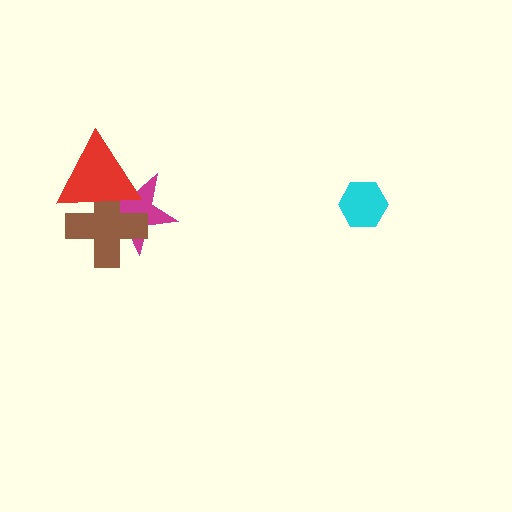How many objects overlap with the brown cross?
2 objects overlap with the brown cross.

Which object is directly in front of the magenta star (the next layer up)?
The brown cross is directly in front of the magenta star.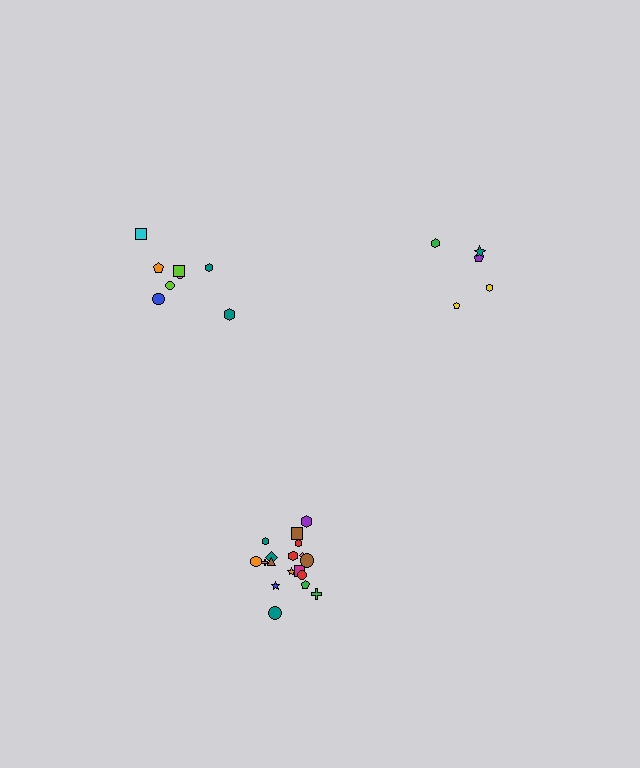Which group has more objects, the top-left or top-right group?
The top-left group.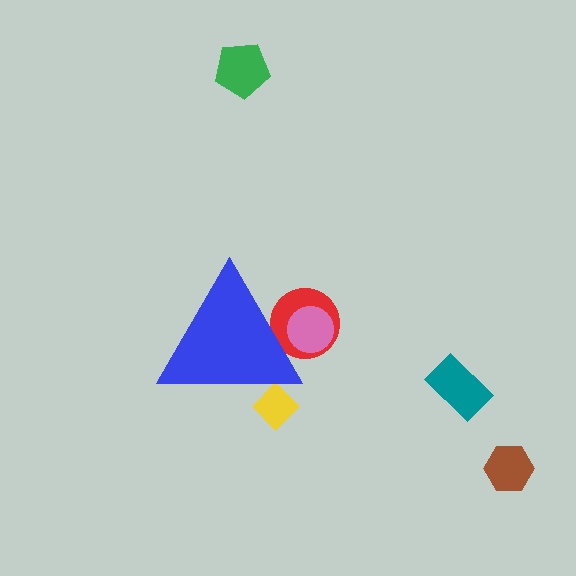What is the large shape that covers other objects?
A blue triangle.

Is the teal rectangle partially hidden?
No, the teal rectangle is fully visible.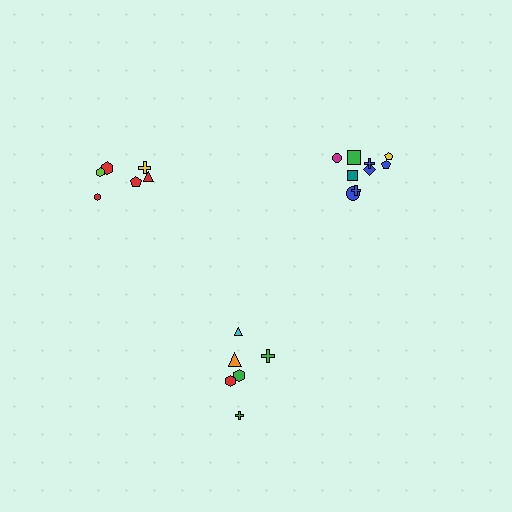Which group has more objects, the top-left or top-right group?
The top-right group.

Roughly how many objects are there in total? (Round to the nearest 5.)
Roughly 20 objects in total.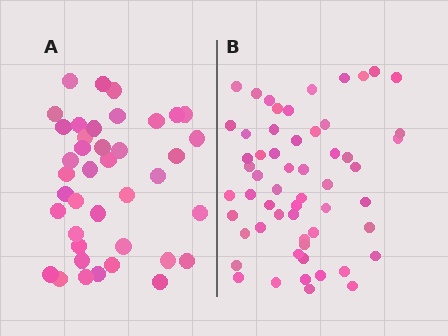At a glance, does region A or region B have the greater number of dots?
Region B (the right region) has more dots.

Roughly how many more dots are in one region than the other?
Region B has approximately 15 more dots than region A.